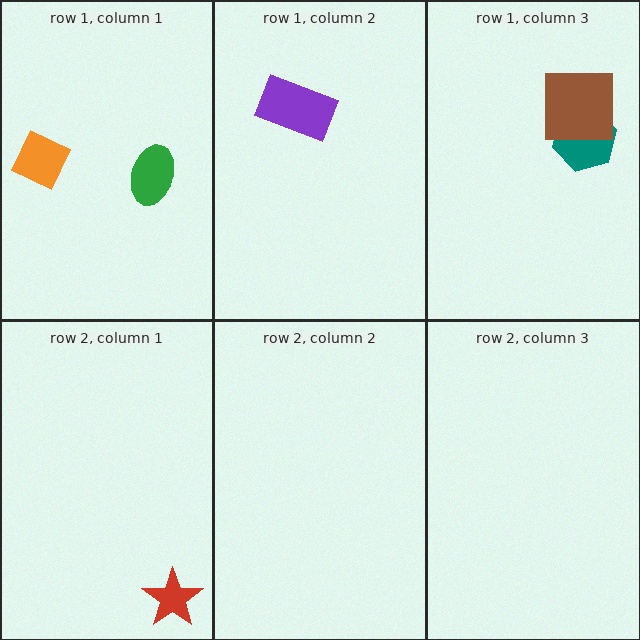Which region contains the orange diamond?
The row 1, column 1 region.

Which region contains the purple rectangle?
The row 1, column 2 region.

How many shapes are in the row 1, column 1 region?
2.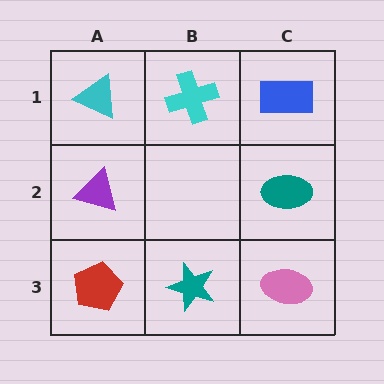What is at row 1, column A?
A cyan triangle.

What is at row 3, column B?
A teal star.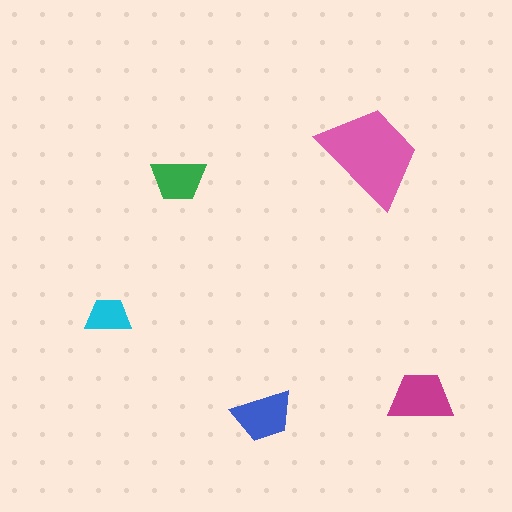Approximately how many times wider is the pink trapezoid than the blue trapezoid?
About 1.5 times wider.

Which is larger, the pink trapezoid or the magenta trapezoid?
The pink one.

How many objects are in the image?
There are 5 objects in the image.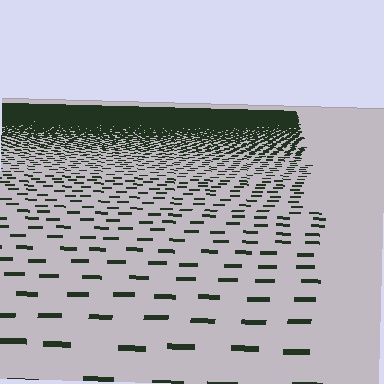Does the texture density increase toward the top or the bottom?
Density increases toward the top.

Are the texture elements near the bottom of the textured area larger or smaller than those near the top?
Larger. Near the bottom, elements are closer to the viewer and appear at a bigger on-screen size.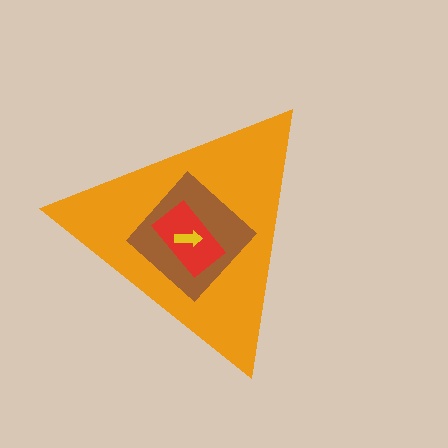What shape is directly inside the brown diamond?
The red rectangle.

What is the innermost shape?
The yellow arrow.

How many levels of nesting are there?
4.